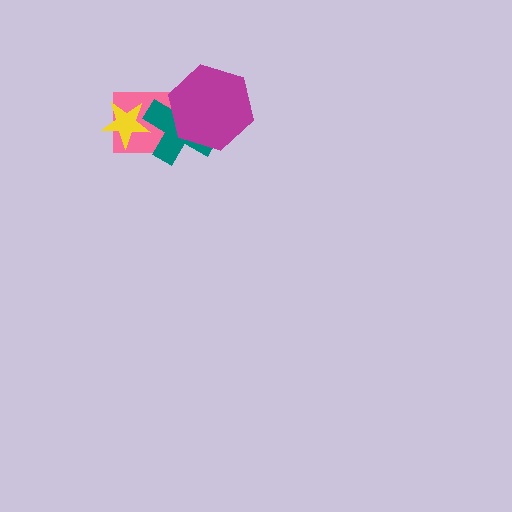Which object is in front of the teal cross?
The magenta hexagon is in front of the teal cross.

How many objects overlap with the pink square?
2 objects overlap with the pink square.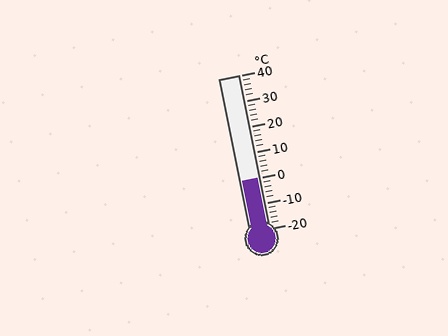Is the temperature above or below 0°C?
The temperature is at 0°C.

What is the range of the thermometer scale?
The thermometer scale ranges from -20°C to 40°C.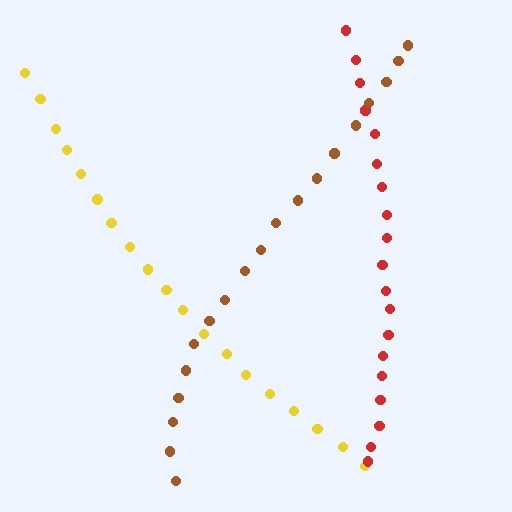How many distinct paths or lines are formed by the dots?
There are 3 distinct paths.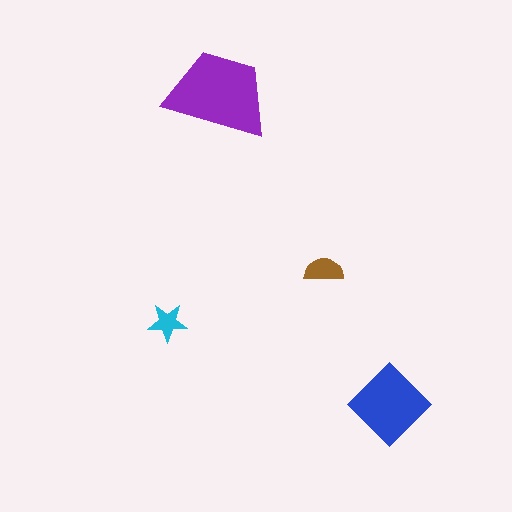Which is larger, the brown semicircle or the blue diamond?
The blue diamond.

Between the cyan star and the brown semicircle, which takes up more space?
The brown semicircle.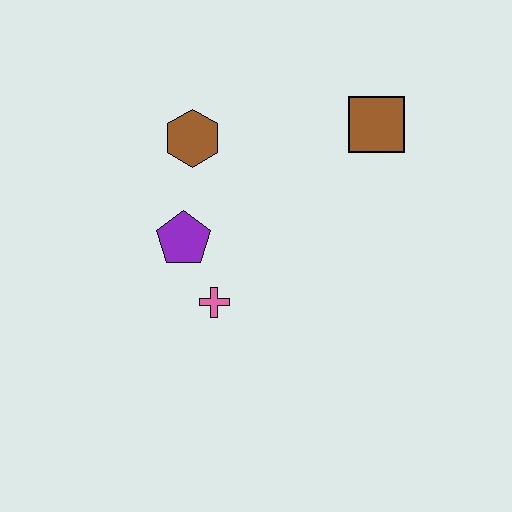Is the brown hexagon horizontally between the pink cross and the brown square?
No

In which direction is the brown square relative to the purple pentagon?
The brown square is to the right of the purple pentagon.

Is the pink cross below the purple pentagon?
Yes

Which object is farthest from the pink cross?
The brown square is farthest from the pink cross.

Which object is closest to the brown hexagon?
The purple pentagon is closest to the brown hexagon.